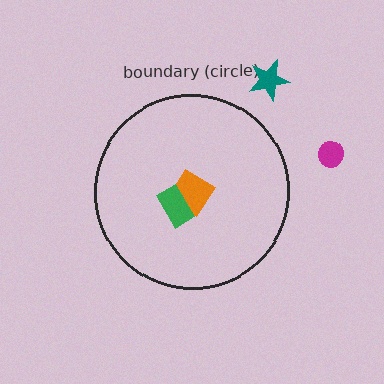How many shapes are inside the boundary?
2 inside, 2 outside.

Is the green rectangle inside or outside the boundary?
Inside.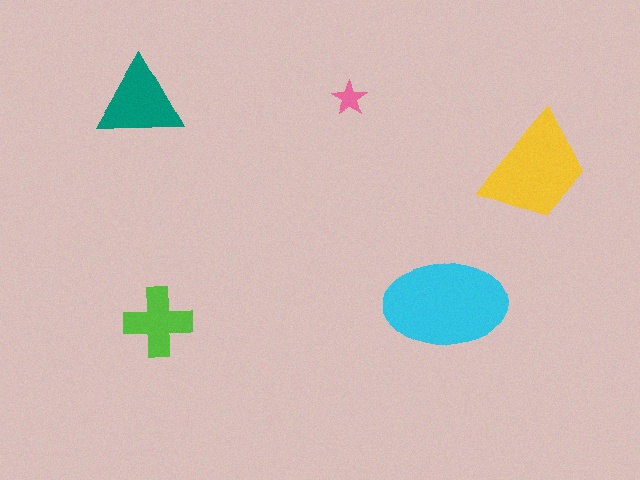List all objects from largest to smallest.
The cyan ellipse, the yellow trapezoid, the teal triangle, the lime cross, the pink star.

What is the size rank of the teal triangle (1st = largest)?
3rd.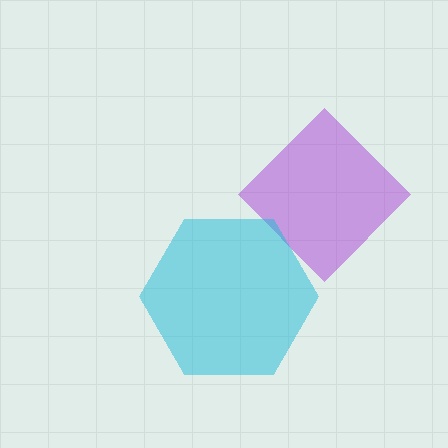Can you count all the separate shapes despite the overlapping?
Yes, there are 2 separate shapes.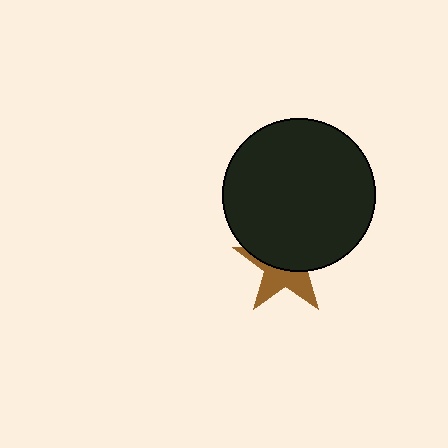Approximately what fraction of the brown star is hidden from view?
Roughly 57% of the brown star is hidden behind the black circle.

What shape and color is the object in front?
The object in front is a black circle.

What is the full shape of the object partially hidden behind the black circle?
The partially hidden object is a brown star.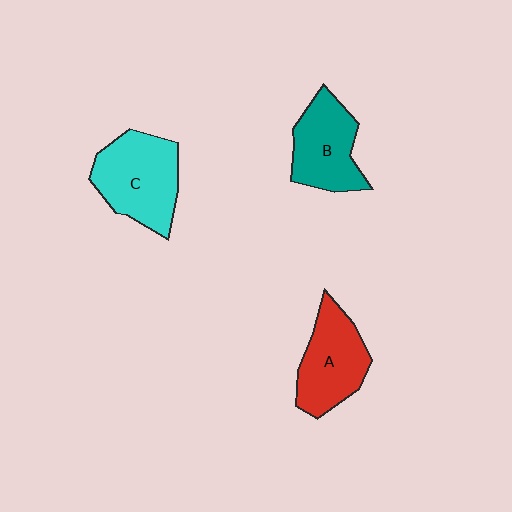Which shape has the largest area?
Shape C (cyan).